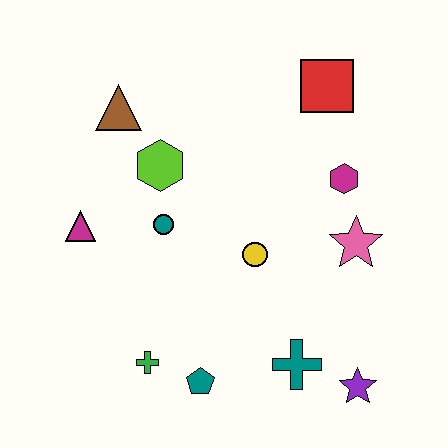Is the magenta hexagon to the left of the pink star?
Yes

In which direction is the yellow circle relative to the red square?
The yellow circle is below the red square.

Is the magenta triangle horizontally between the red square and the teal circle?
No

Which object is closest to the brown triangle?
The lime hexagon is closest to the brown triangle.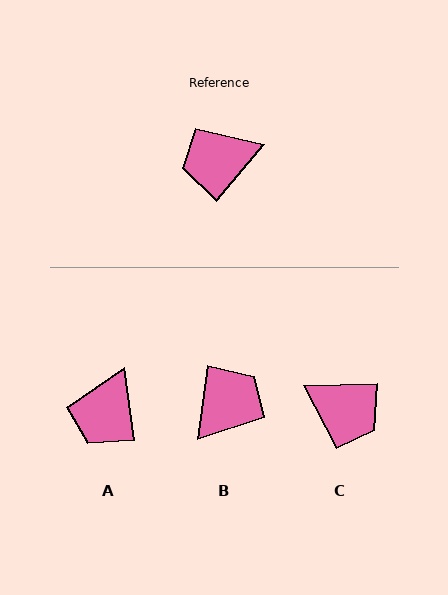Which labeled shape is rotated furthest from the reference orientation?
B, about 148 degrees away.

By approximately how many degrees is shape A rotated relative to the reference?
Approximately 48 degrees counter-clockwise.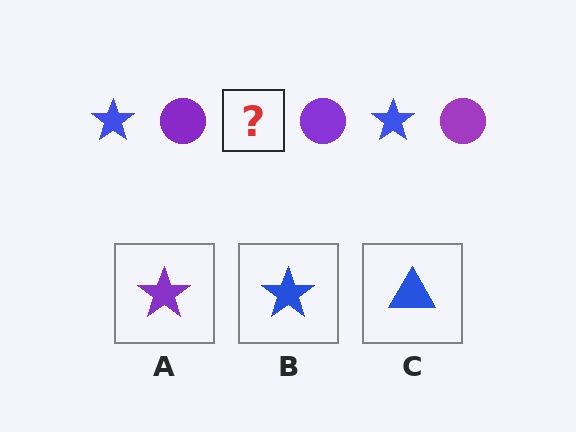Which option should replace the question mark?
Option B.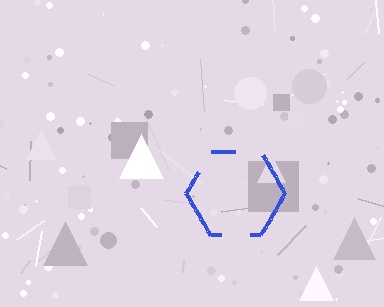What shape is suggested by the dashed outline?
The dashed outline suggests a hexagon.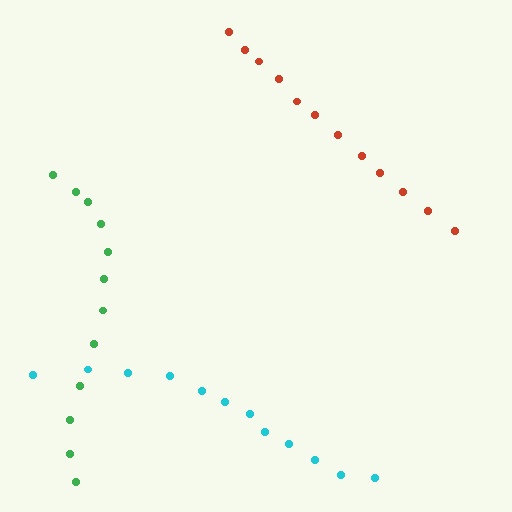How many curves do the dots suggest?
There are 3 distinct paths.